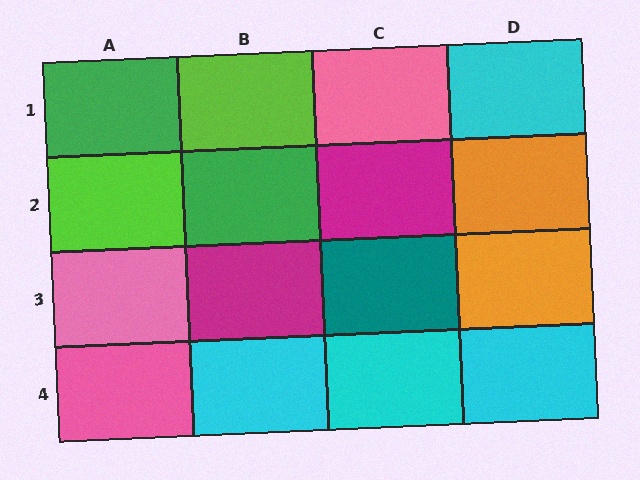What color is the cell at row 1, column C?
Pink.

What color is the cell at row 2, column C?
Magenta.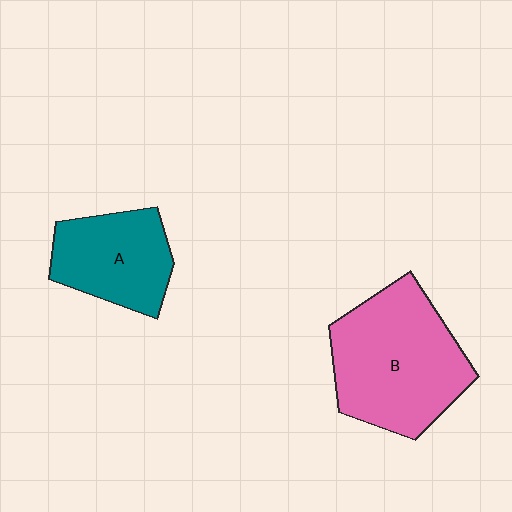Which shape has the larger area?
Shape B (pink).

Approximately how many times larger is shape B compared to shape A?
Approximately 1.6 times.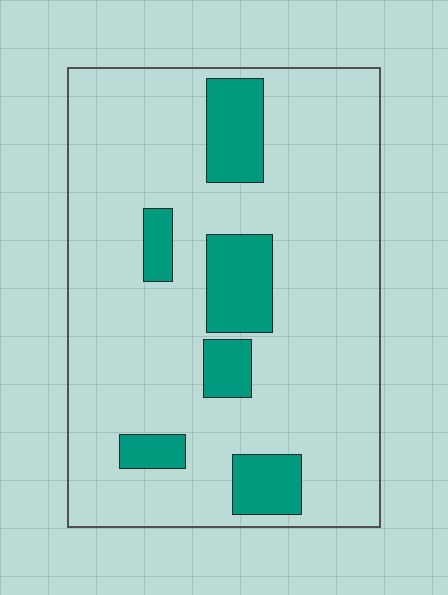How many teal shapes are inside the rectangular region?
6.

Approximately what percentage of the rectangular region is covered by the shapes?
Approximately 15%.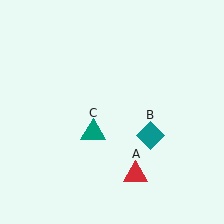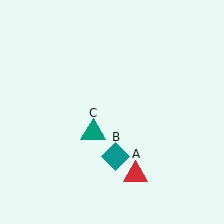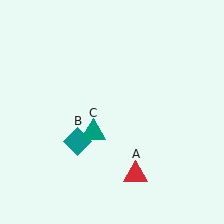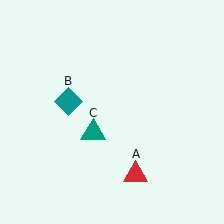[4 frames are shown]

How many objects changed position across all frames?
1 object changed position: teal diamond (object B).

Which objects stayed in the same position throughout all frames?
Red triangle (object A) and teal triangle (object C) remained stationary.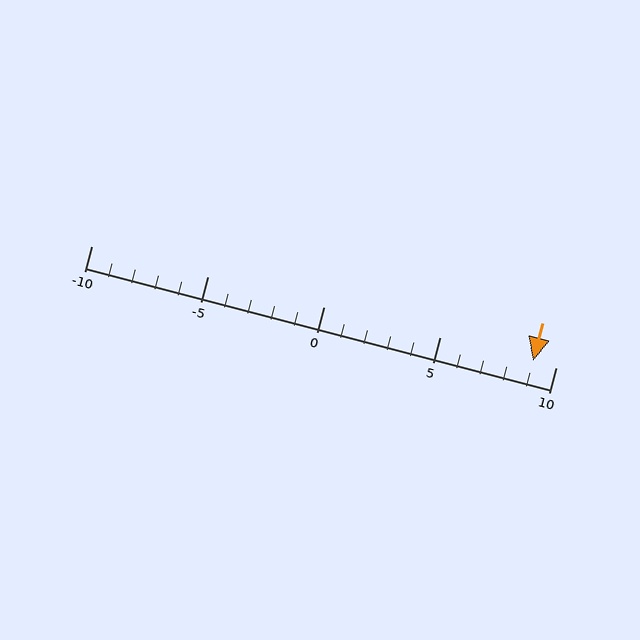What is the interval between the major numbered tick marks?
The major tick marks are spaced 5 units apart.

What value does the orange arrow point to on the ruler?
The orange arrow points to approximately 9.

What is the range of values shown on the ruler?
The ruler shows values from -10 to 10.